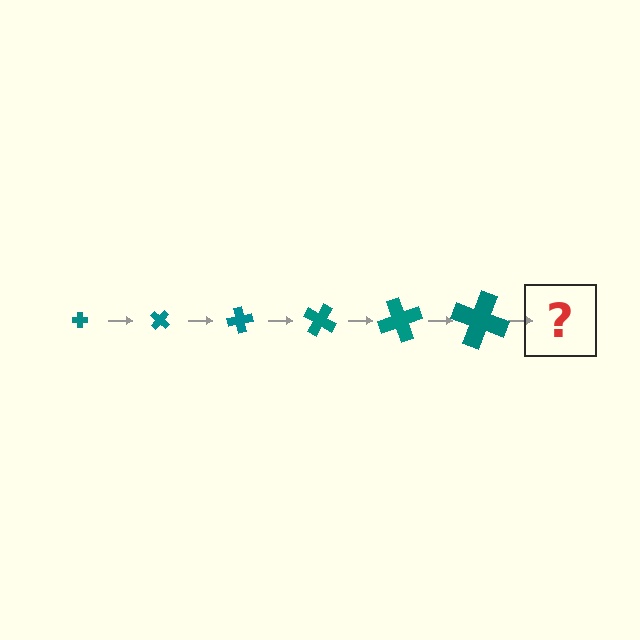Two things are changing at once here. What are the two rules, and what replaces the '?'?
The two rules are that the cross grows larger each step and it rotates 40 degrees each step. The '?' should be a cross, larger than the previous one and rotated 240 degrees from the start.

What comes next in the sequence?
The next element should be a cross, larger than the previous one and rotated 240 degrees from the start.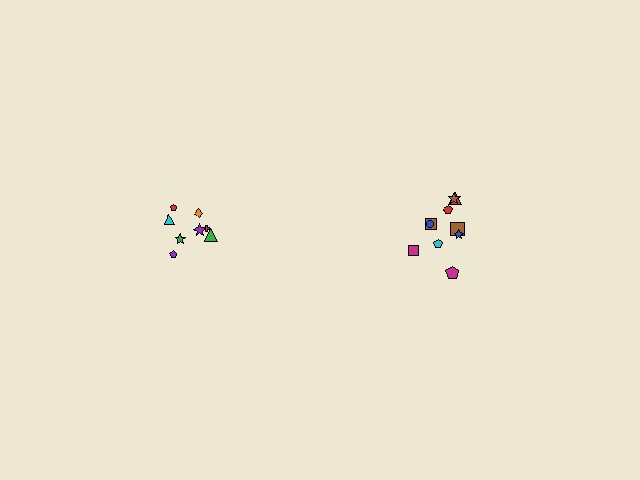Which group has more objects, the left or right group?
The right group.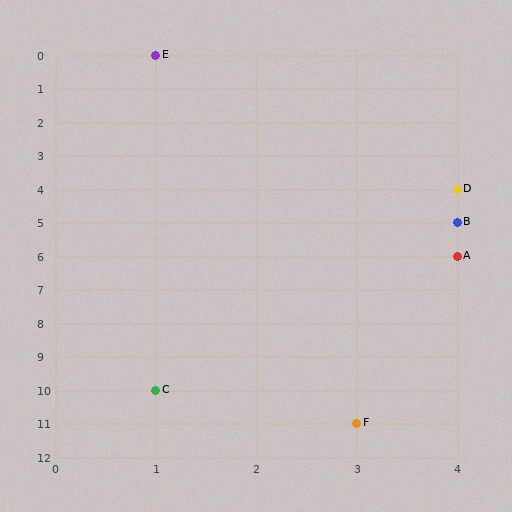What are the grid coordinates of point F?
Point F is at grid coordinates (3, 11).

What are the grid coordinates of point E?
Point E is at grid coordinates (1, 0).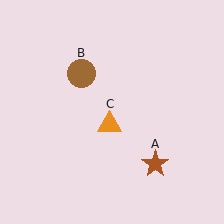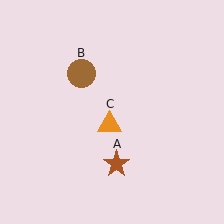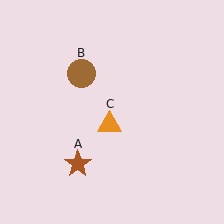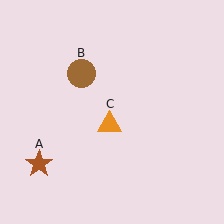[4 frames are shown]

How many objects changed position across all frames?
1 object changed position: brown star (object A).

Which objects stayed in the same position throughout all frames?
Brown circle (object B) and orange triangle (object C) remained stationary.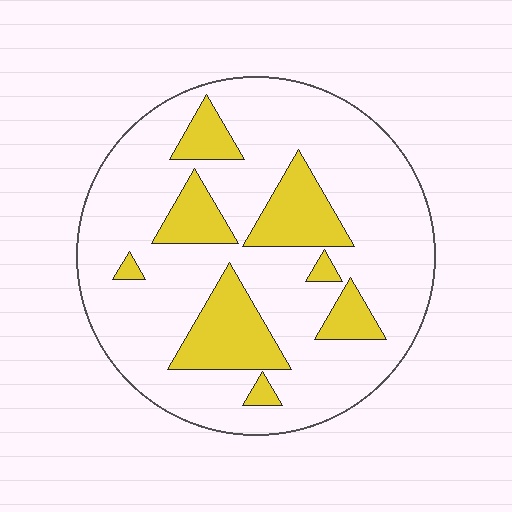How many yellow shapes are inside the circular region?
8.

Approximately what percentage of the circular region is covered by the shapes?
Approximately 20%.